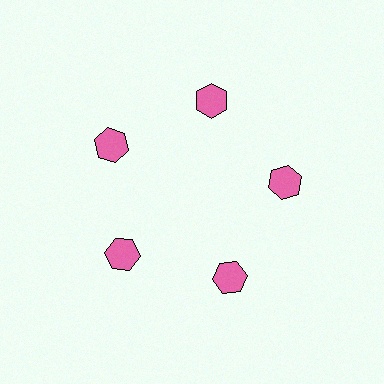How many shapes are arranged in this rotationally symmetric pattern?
There are 5 shapes, arranged in 5 groups of 1.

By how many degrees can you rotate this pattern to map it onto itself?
The pattern maps onto itself every 72 degrees of rotation.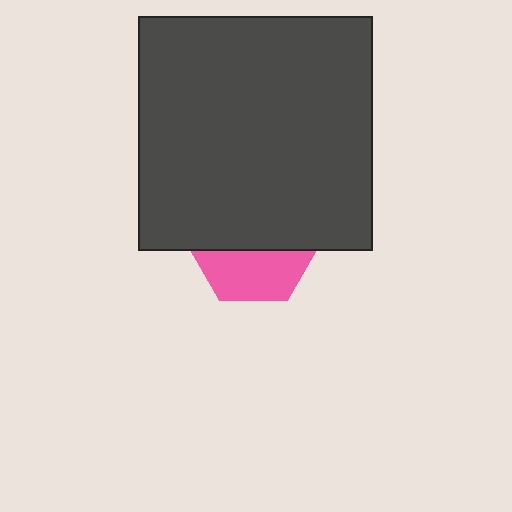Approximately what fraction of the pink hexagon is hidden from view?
Roughly 61% of the pink hexagon is hidden behind the dark gray square.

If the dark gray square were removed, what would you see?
You would see the complete pink hexagon.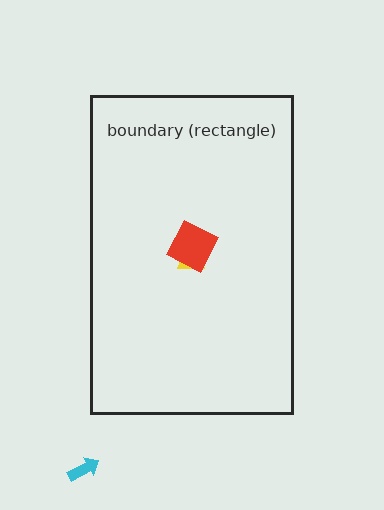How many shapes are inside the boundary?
3 inside, 1 outside.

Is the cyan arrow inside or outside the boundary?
Outside.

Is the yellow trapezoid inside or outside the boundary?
Inside.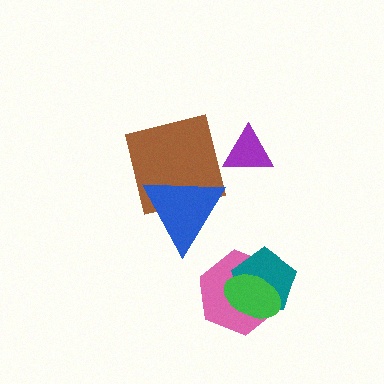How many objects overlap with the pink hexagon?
2 objects overlap with the pink hexagon.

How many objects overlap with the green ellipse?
2 objects overlap with the green ellipse.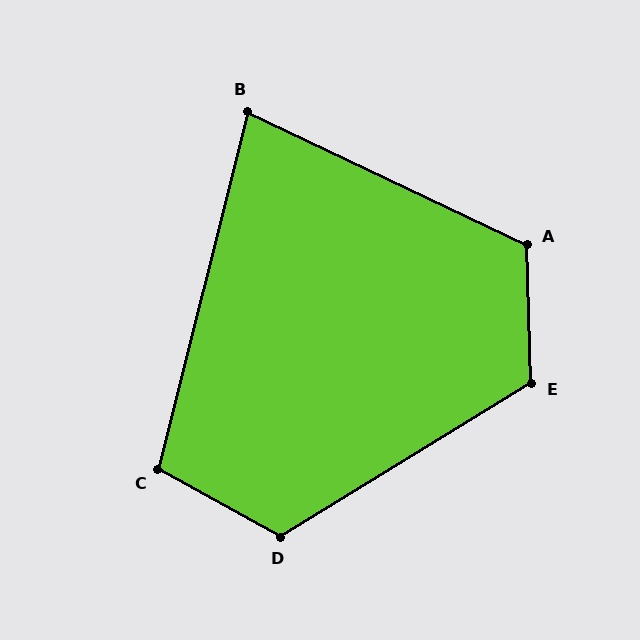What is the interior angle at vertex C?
Approximately 105 degrees (obtuse).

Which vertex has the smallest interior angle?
B, at approximately 79 degrees.